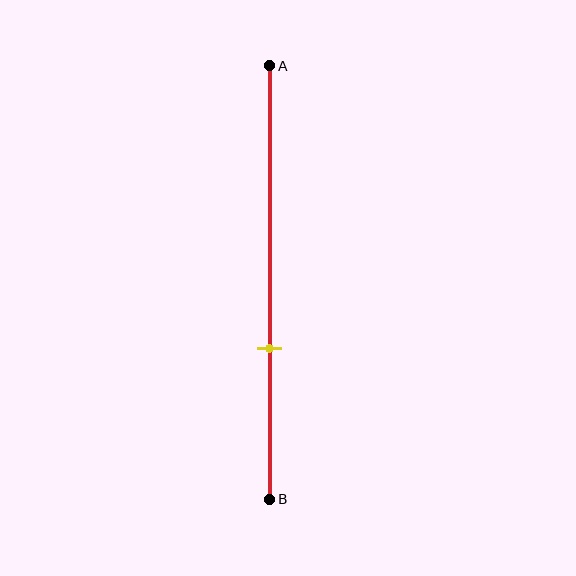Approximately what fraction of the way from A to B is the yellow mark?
The yellow mark is approximately 65% of the way from A to B.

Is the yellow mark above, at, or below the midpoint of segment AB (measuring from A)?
The yellow mark is below the midpoint of segment AB.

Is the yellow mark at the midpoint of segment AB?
No, the mark is at about 65% from A, not at the 50% midpoint.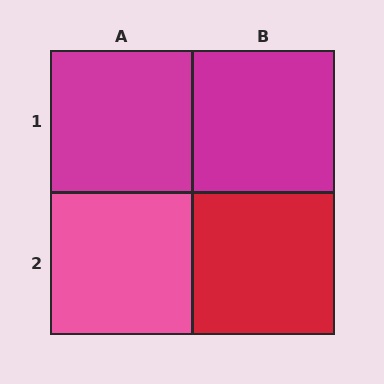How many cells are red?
1 cell is red.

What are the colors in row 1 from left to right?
Magenta, magenta.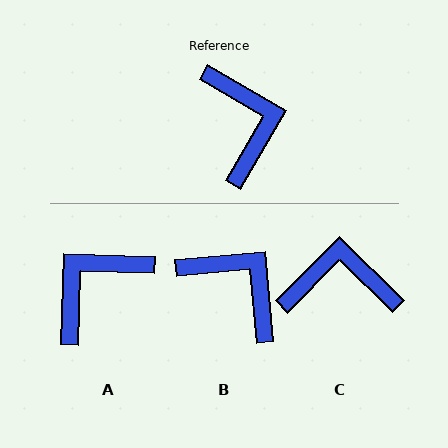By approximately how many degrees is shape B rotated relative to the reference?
Approximately 36 degrees counter-clockwise.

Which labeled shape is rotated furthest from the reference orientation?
A, about 118 degrees away.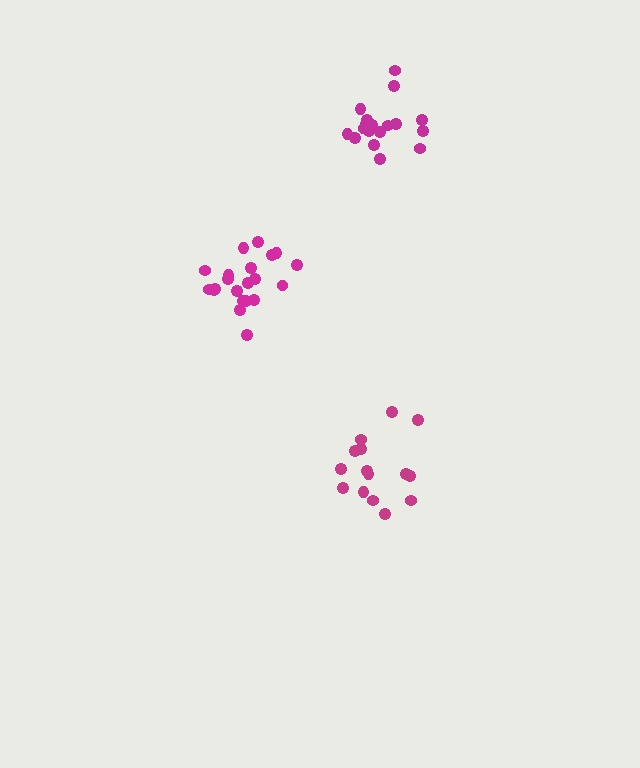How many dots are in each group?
Group 1: 21 dots, Group 2: 15 dots, Group 3: 18 dots (54 total).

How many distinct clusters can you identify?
There are 3 distinct clusters.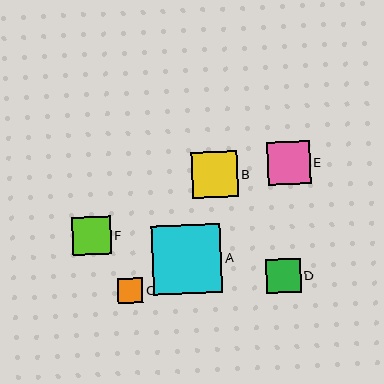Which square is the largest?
Square A is the largest with a size of approximately 69 pixels.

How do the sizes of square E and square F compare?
Square E and square F are approximately the same size.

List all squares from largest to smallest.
From largest to smallest: A, B, E, F, D, C.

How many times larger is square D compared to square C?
Square D is approximately 1.3 times the size of square C.